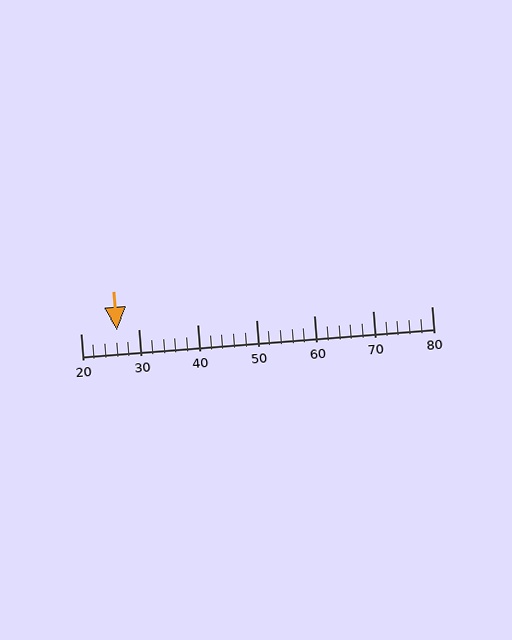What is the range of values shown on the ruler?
The ruler shows values from 20 to 80.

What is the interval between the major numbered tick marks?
The major tick marks are spaced 10 units apart.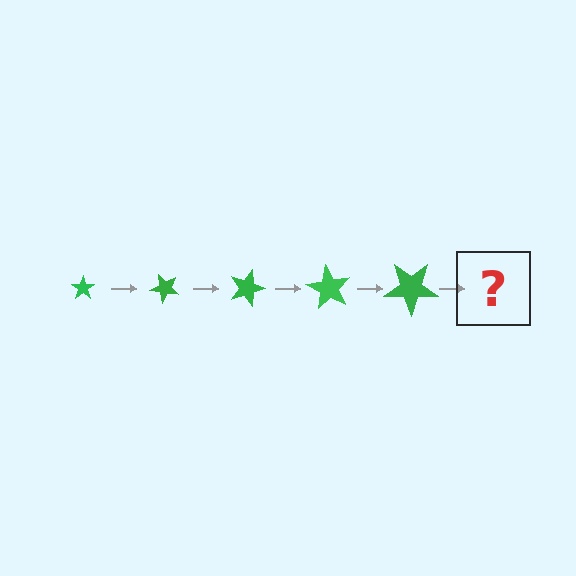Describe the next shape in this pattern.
It should be a star, larger than the previous one and rotated 225 degrees from the start.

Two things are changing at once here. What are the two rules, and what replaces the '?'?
The two rules are that the star grows larger each step and it rotates 45 degrees each step. The '?' should be a star, larger than the previous one and rotated 225 degrees from the start.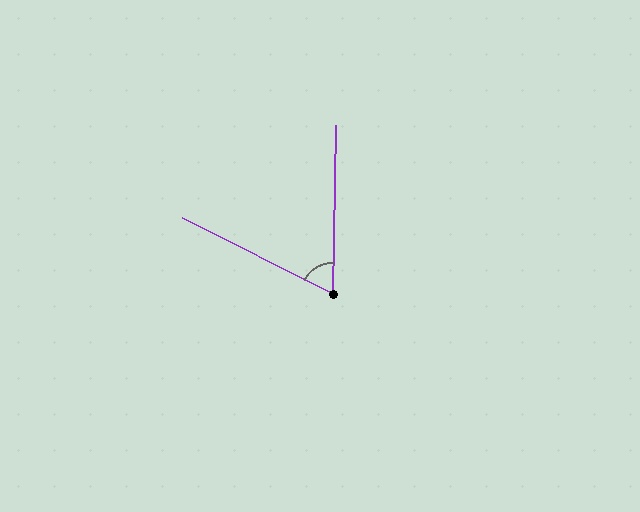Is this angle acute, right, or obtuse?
It is acute.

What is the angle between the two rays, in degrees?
Approximately 64 degrees.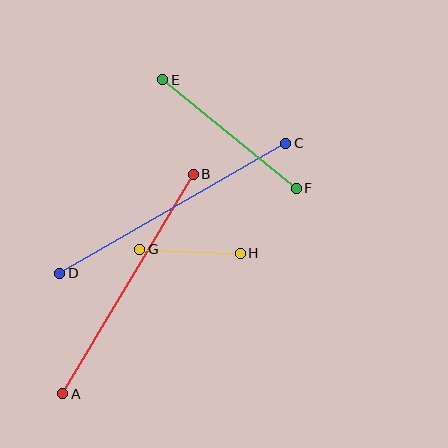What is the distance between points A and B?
The distance is approximately 255 pixels.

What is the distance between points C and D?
The distance is approximately 260 pixels.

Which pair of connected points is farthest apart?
Points C and D are farthest apart.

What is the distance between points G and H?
The distance is approximately 100 pixels.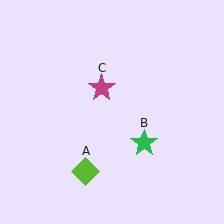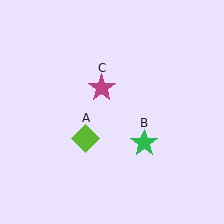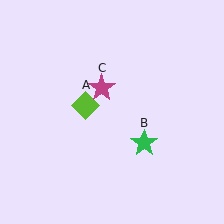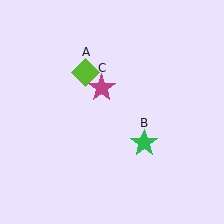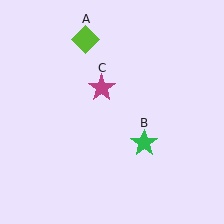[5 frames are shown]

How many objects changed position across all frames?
1 object changed position: lime diamond (object A).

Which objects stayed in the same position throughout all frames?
Green star (object B) and magenta star (object C) remained stationary.